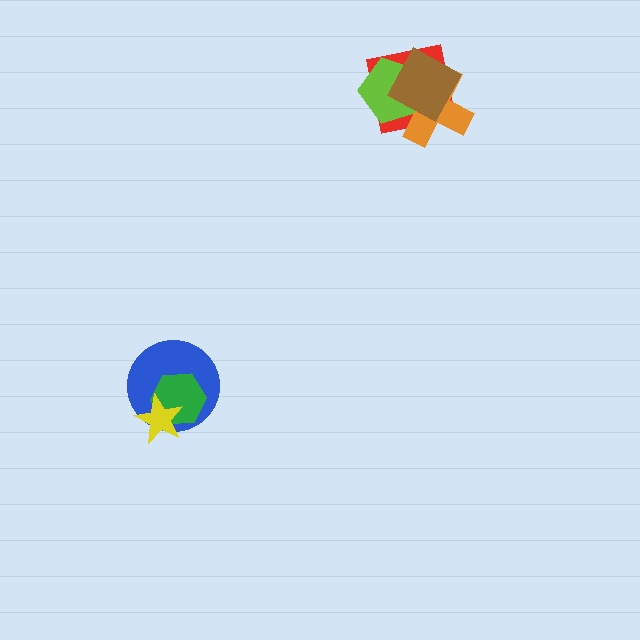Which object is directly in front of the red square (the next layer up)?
The lime pentagon is directly in front of the red square.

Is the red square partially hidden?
Yes, it is partially covered by another shape.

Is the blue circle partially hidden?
Yes, it is partially covered by another shape.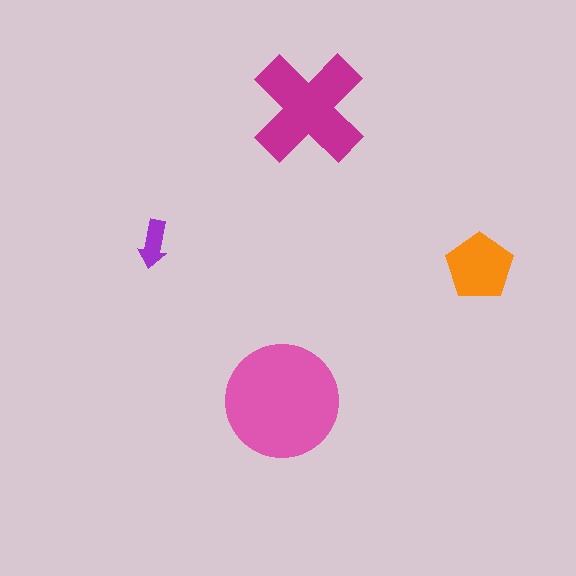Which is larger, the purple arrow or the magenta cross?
The magenta cross.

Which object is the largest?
The pink circle.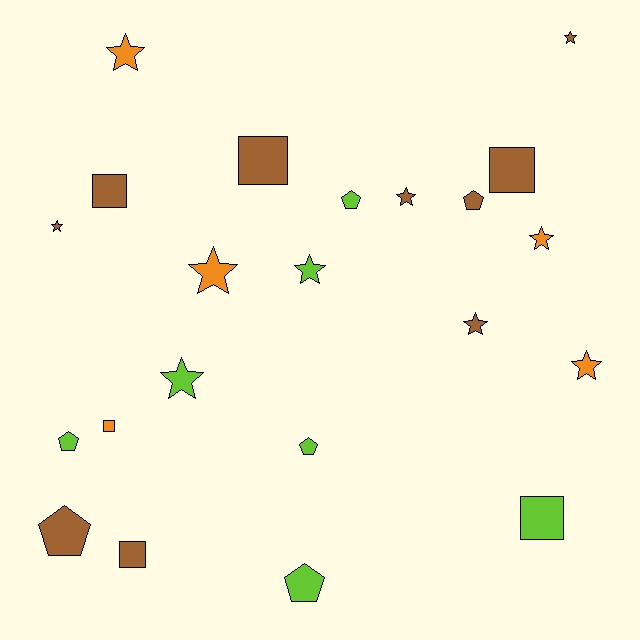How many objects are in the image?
There are 22 objects.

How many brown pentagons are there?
There are 2 brown pentagons.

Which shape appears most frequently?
Star, with 10 objects.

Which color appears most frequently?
Brown, with 10 objects.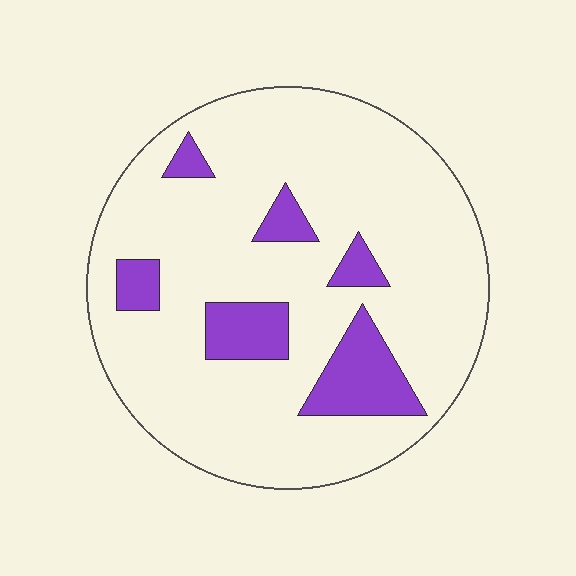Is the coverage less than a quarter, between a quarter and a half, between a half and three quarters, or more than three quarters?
Less than a quarter.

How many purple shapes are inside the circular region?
6.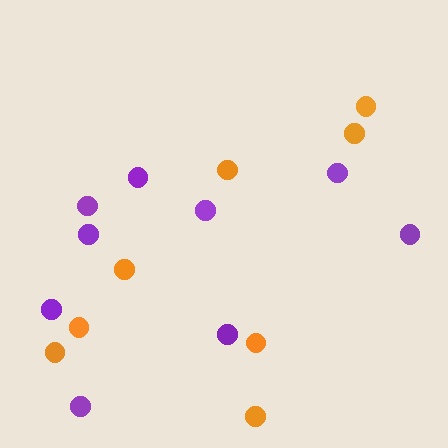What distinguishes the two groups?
There are 2 groups: one group of orange circles (8) and one group of purple circles (9).